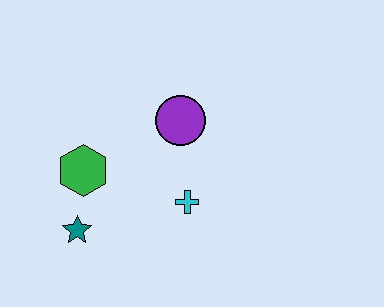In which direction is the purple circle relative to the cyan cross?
The purple circle is above the cyan cross.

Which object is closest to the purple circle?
The cyan cross is closest to the purple circle.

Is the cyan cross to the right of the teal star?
Yes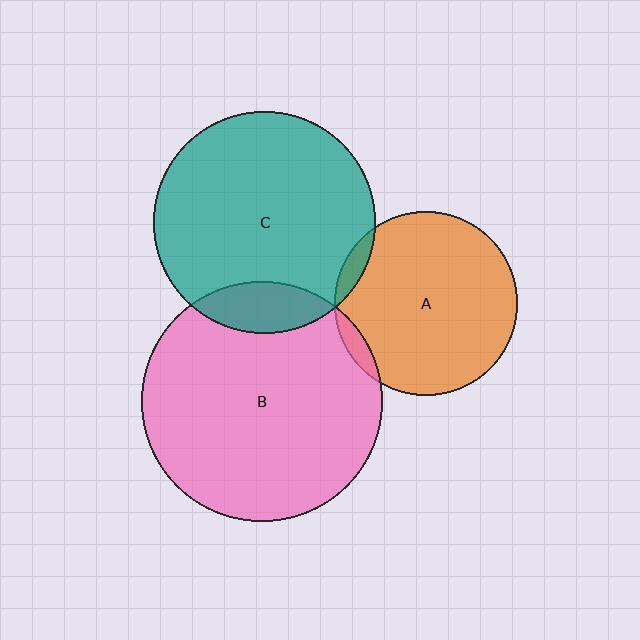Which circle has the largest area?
Circle B (pink).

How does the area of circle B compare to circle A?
Approximately 1.7 times.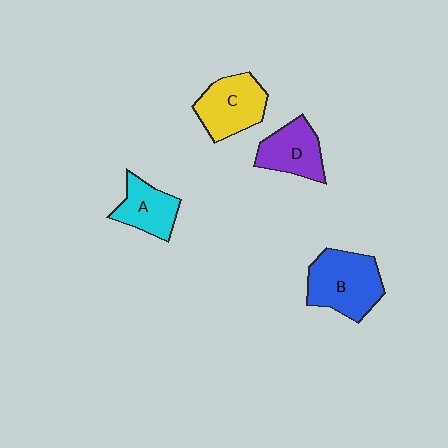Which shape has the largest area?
Shape B (blue).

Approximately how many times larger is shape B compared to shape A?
Approximately 1.6 times.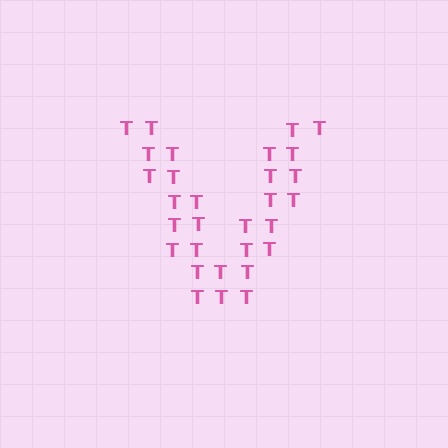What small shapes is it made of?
It is made of small letter T's.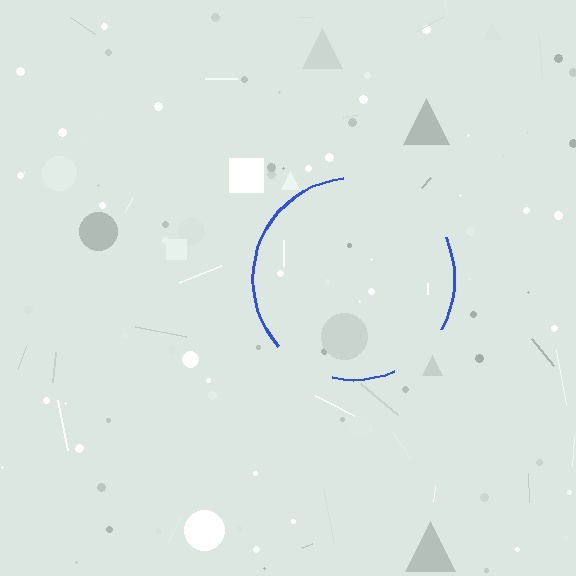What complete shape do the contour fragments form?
The contour fragments form a circle.